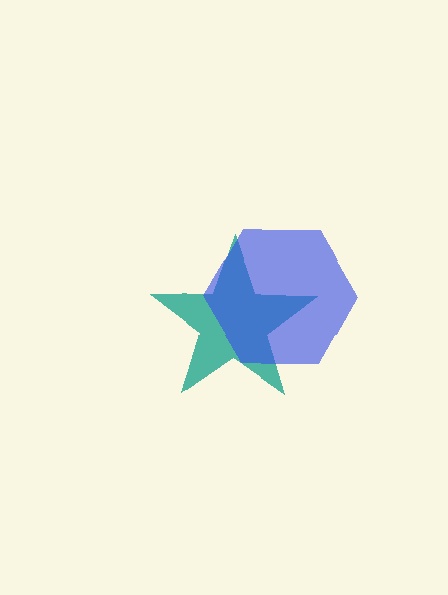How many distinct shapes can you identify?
There are 2 distinct shapes: a teal star, a blue hexagon.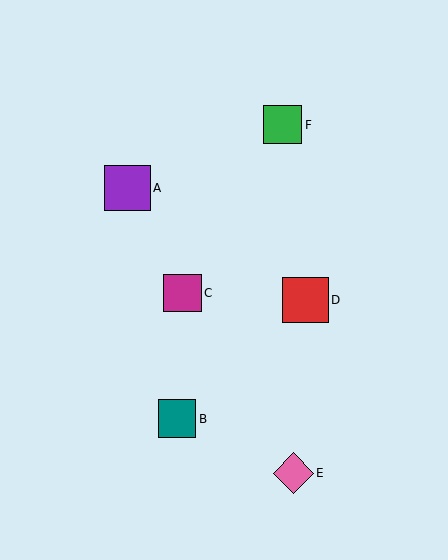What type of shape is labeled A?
Shape A is a purple square.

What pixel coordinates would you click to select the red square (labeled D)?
Click at (305, 300) to select the red square D.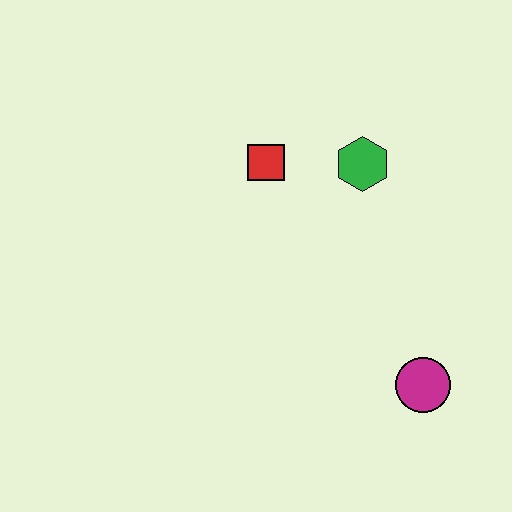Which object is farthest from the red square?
The magenta circle is farthest from the red square.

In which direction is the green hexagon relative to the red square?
The green hexagon is to the right of the red square.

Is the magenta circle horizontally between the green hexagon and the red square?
No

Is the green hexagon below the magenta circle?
No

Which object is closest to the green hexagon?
The red square is closest to the green hexagon.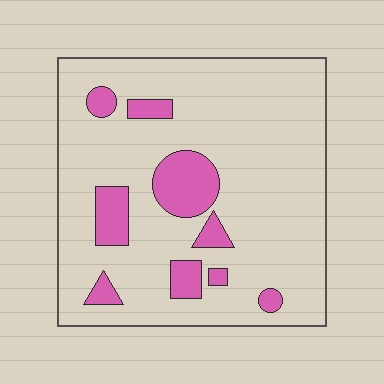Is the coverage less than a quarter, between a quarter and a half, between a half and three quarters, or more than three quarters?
Less than a quarter.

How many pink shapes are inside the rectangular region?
9.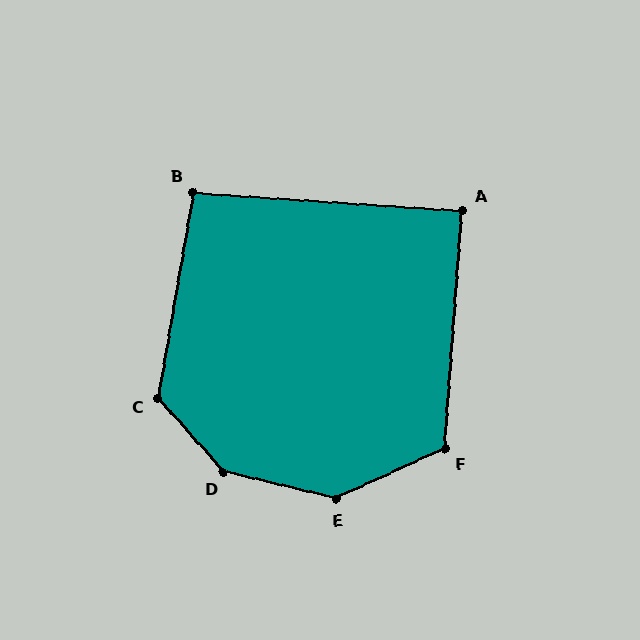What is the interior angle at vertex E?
Approximately 142 degrees (obtuse).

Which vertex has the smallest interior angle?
A, at approximately 90 degrees.